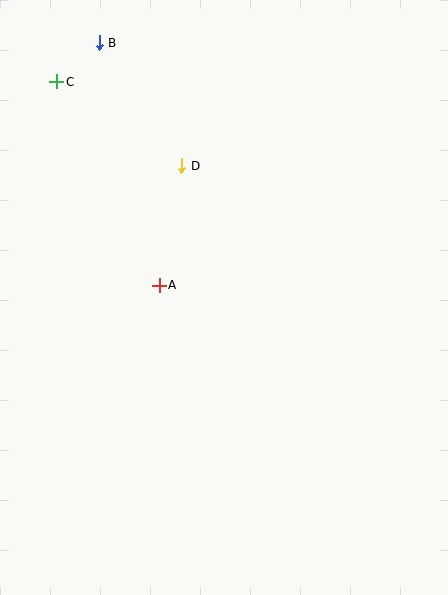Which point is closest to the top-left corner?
Point C is closest to the top-left corner.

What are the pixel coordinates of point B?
Point B is at (99, 43).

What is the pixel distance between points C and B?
The distance between C and B is 58 pixels.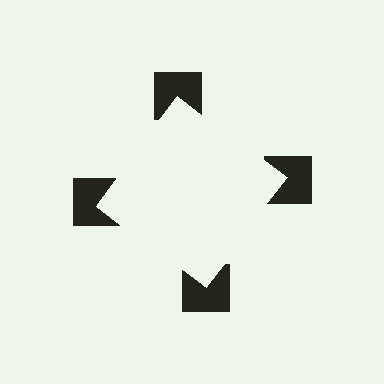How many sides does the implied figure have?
4 sides.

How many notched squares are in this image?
There are 4 — one at each vertex of the illusory square.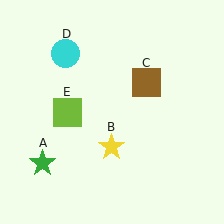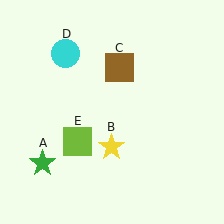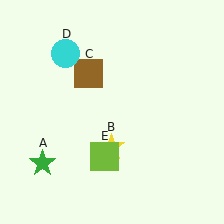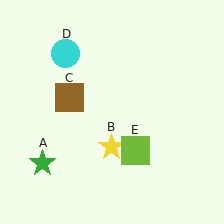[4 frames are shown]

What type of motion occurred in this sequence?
The brown square (object C), lime square (object E) rotated counterclockwise around the center of the scene.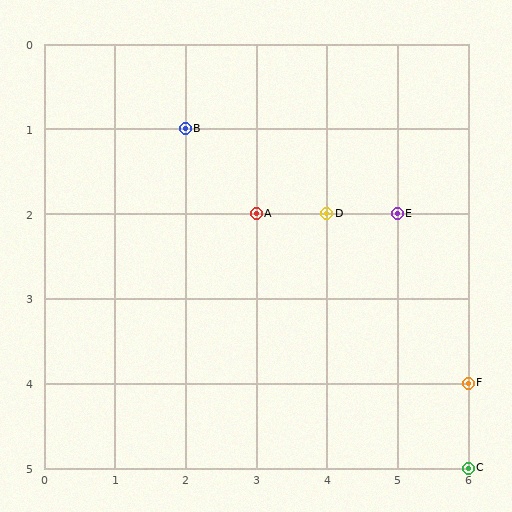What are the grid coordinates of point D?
Point D is at grid coordinates (4, 2).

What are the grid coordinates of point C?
Point C is at grid coordinates (6, 5).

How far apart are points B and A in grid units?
Points B and A are 1 column and 1 row apart (about 1.4 grid units diagonally).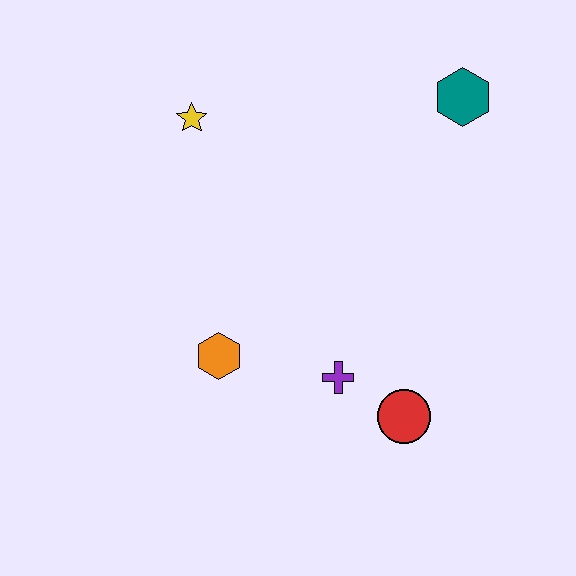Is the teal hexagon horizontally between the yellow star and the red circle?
No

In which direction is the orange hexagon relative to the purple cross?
The orange hexagon is to the left of the purple cross.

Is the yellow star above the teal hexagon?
No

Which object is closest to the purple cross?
The red circle is closest to the purple cross.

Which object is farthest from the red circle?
The yellow star is farthest from the red circle.